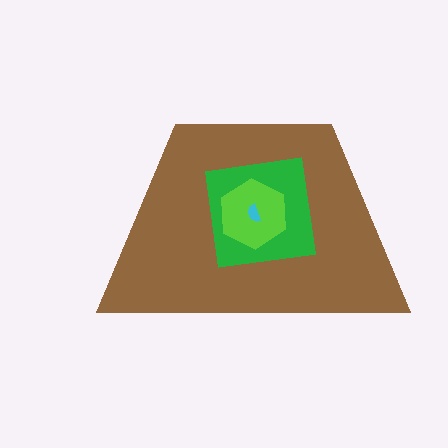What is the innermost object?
The cyan semicircle.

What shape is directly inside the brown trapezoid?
The green square.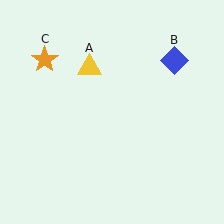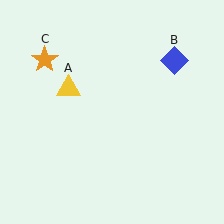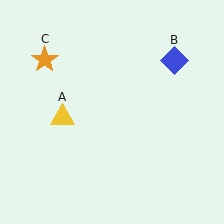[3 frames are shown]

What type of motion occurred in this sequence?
The yellow triangle (object A) rotated counterclockwise around the center of the scene.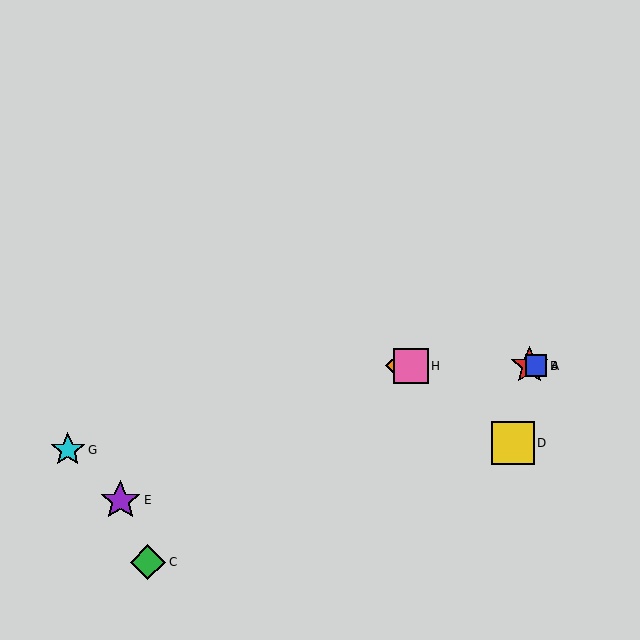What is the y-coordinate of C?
Object C is at y≈562.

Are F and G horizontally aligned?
No, F is at y≈366 and G is at y≈450.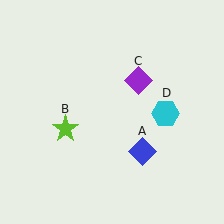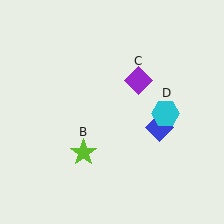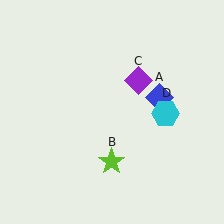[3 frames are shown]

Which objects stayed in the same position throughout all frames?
Purple diamond (object C) and cyan hexagon (object D) remained stationary.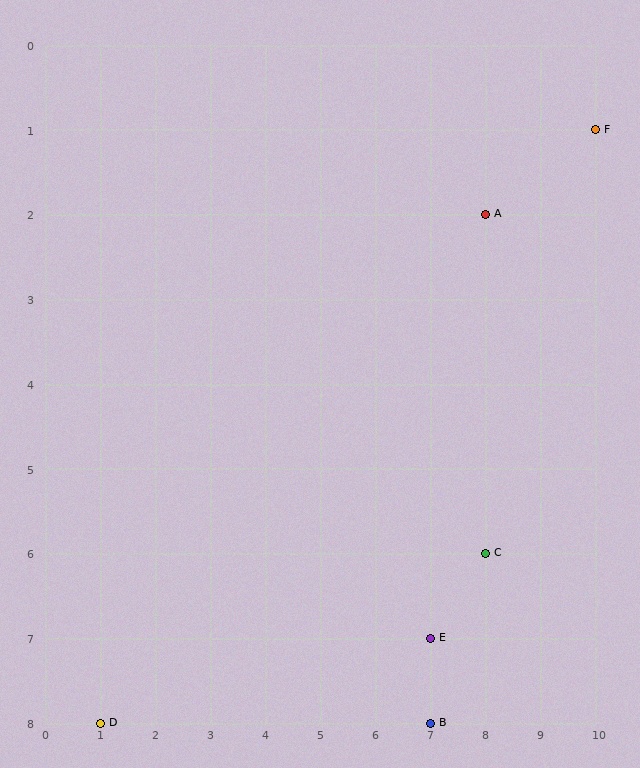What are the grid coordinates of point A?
Point A is at grid coordinates (8, 2).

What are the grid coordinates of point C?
Point C is at grid coordinates (8, 6).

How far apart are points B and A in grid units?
Points B and A are 1 column and 6 rows apart (about 6.1 grid units diagonally).